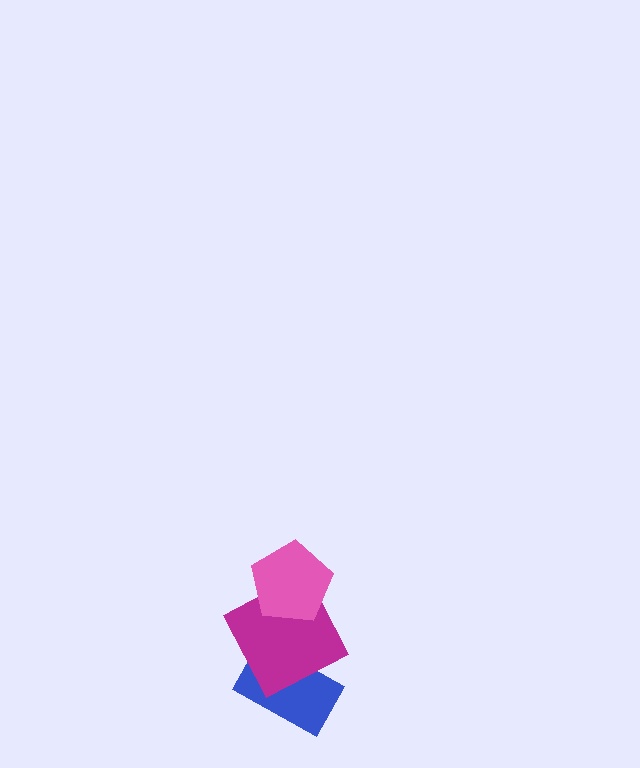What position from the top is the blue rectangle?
The blue rectangle is 3rd from the top.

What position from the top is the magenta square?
The magenta square is 2nd from the top.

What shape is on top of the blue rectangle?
The magenta square is on top of the blue rectangle.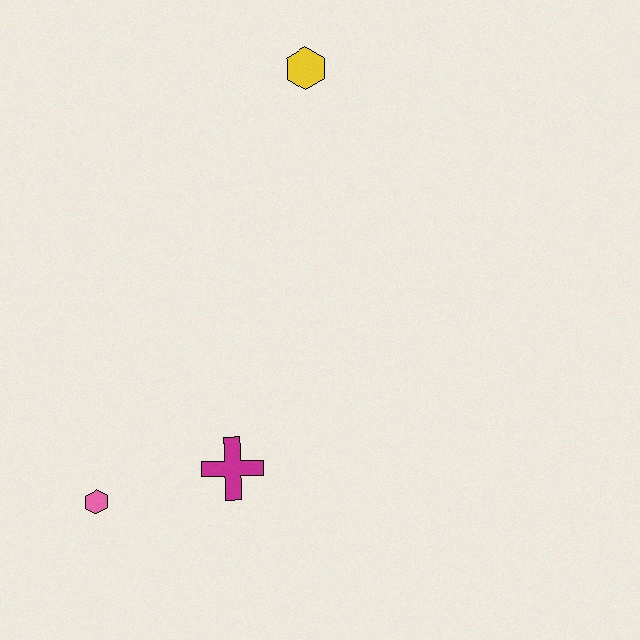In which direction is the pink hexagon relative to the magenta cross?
The pink hexagon is to the left of the magenta cross.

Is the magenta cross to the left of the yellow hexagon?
Yes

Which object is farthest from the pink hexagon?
The yellow hexagon is farthest from the pink hexagon.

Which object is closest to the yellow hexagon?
The magenta cross is closest to the yellow hexagon.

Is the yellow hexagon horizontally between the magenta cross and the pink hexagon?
No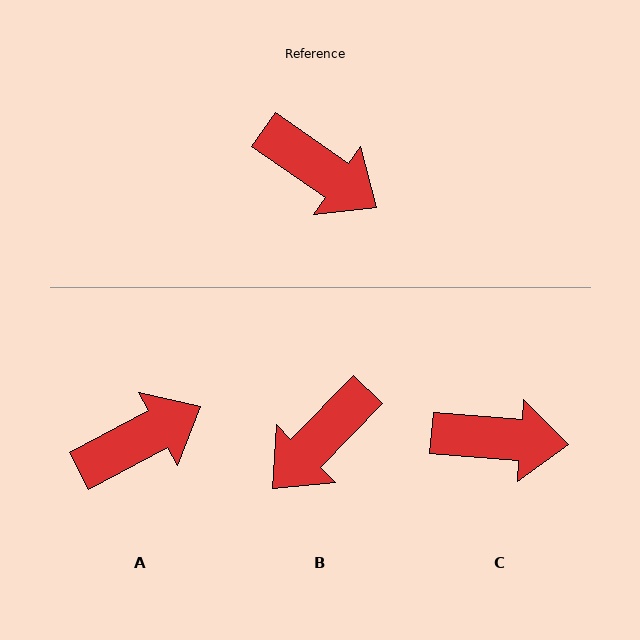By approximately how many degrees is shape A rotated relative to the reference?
Approximately 63 degrees counter-clockwise.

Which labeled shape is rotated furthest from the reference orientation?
B, about 100 degrees away.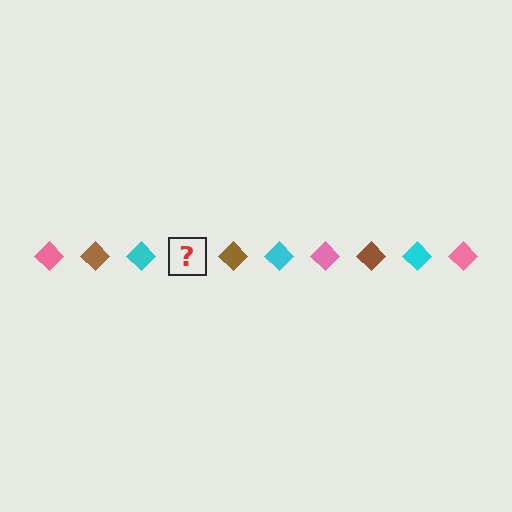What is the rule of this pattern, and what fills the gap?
The rule is that the pattern cycles through pink, brown, cyan diamonds. The gap should be filled with a pink diamond.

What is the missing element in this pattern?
The missing element is a pink diamond.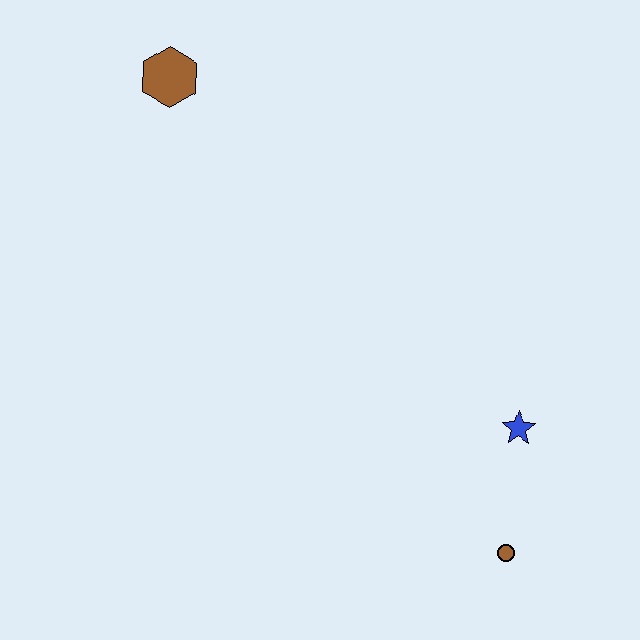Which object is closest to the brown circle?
The blue star is closest to the brown circle.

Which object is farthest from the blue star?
The brown hexagon is farthest from the blue star.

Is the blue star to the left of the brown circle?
No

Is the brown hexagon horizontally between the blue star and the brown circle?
No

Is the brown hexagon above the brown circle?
Yes